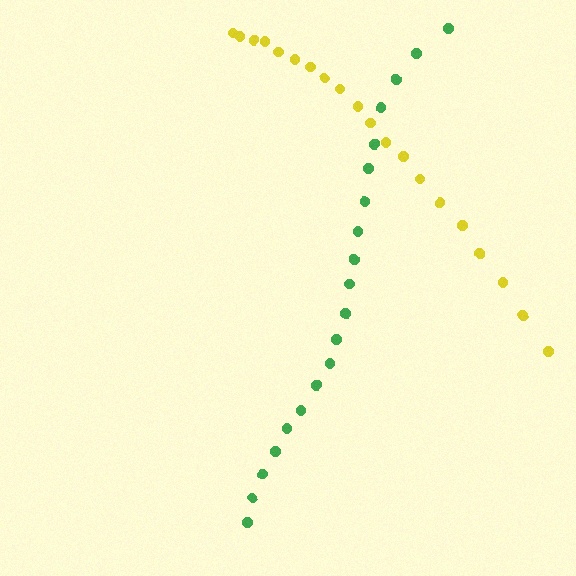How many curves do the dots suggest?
There are 2 distinct paths.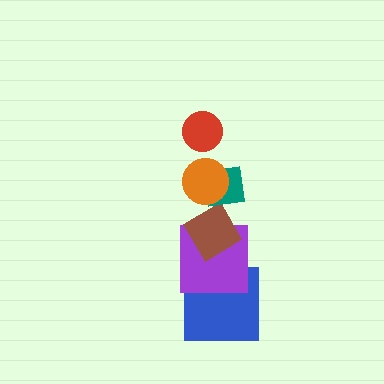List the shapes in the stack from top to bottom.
From top to bottom: the red circle, the orange circle, the teal square, the brown diamond, the purple square, the blue square.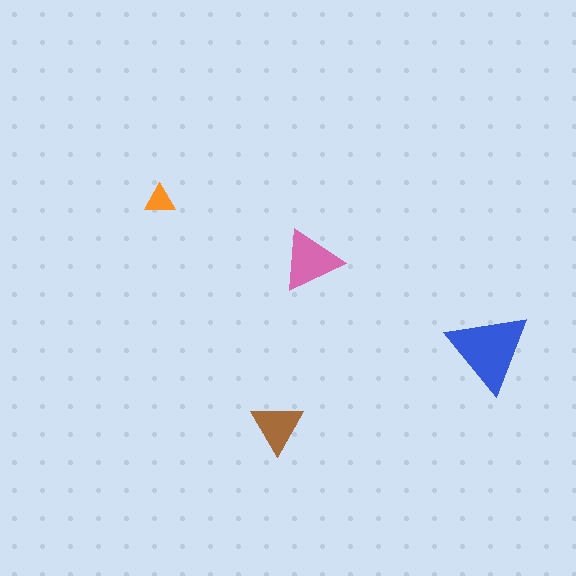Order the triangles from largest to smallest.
the blue one, the pink one, the brown one, the orange one.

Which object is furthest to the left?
The orange triangle is leftmost.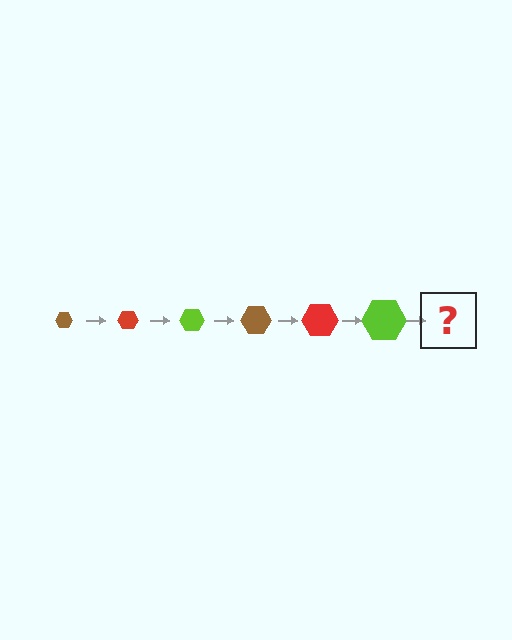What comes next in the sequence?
The next element should be a brown hexagon, larger than the previous one.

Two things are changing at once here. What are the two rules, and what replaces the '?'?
The two rules are that the hexagon grows larger each step and the color cycles through brown, red, and lime. The '?' should be a brown hexagon, larger than the previous one.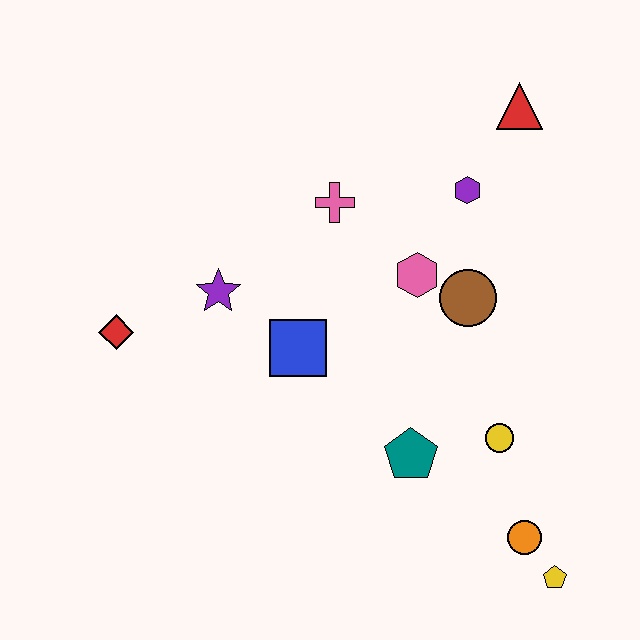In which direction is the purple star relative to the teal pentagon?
The purple star is to the left of the teal pentagon.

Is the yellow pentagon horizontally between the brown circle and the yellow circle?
No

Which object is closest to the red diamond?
The purple star is closest to the red diamond.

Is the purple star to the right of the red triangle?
No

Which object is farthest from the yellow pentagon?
The red diamond is farthest from the yellow pentagon.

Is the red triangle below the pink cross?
No